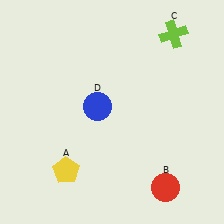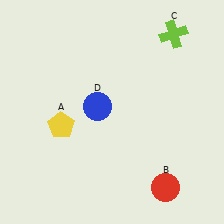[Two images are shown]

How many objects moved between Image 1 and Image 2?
1 object moved between the two images.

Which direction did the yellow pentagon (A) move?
The yellow pentagon (A) moved up.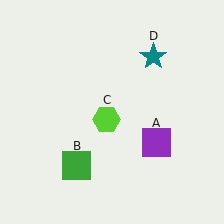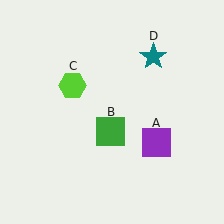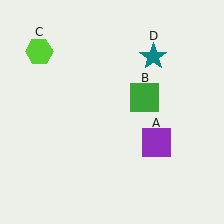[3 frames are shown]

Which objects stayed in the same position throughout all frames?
Purple square (object A) and teal star (object D) remained stationary.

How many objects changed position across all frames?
2 objects changed position: green square (object B), lime hexagon (object C).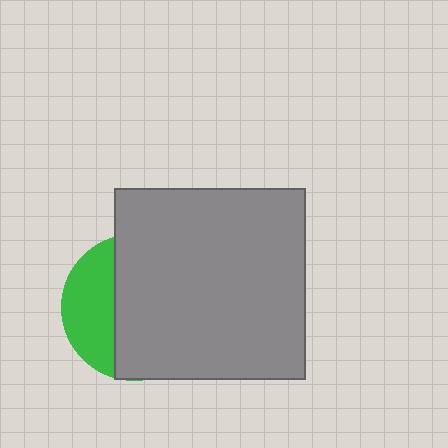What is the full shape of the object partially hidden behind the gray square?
The partially hidden object is a green circle.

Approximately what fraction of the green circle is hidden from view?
Roughly 68% of the green circle is hidden behind the gray square.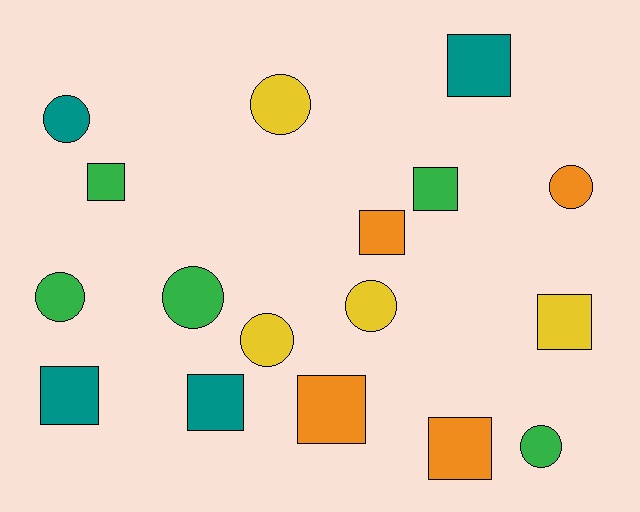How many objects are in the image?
There are 17 objects.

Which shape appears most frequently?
Square, with 9 objects.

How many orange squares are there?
There are 3 orange squares.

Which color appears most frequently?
Green, with 5 objects.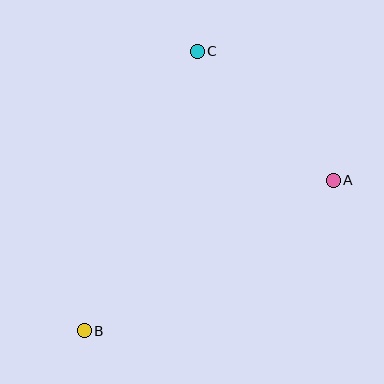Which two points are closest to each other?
Points A and C are closest to each other.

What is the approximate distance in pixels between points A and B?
The distance between A and B is approximately 291 pixels.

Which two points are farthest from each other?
Points B and C are farthest from each other.